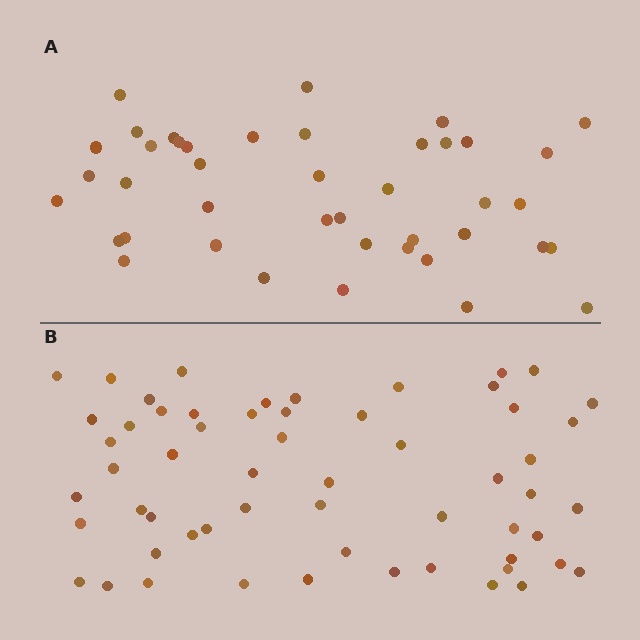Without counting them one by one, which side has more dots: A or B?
Region B (the bottom region) has more dots.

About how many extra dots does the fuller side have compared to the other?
Region B has approximately 15 more dots than region A.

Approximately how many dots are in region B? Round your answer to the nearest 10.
About 60 dots. (The exact count is 58, which rounds to 60.)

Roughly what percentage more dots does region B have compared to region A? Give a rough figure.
About 40% more.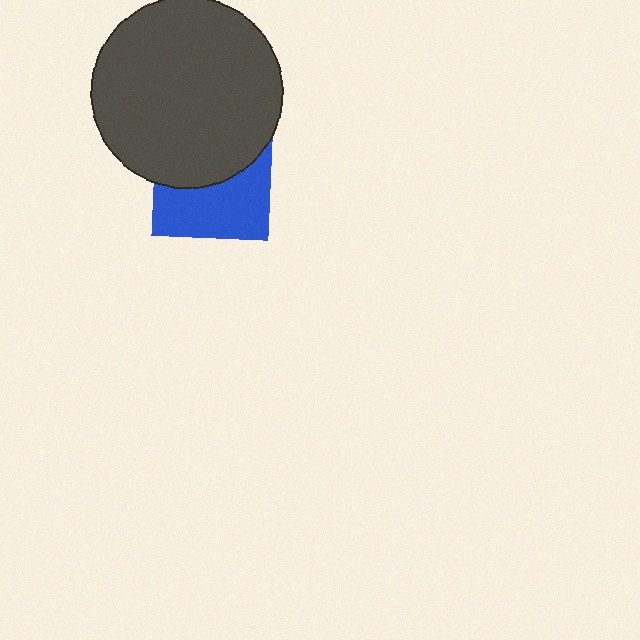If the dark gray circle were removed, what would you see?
You would see the complete blue square.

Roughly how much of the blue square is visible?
About half of it is visible (roughly 52%).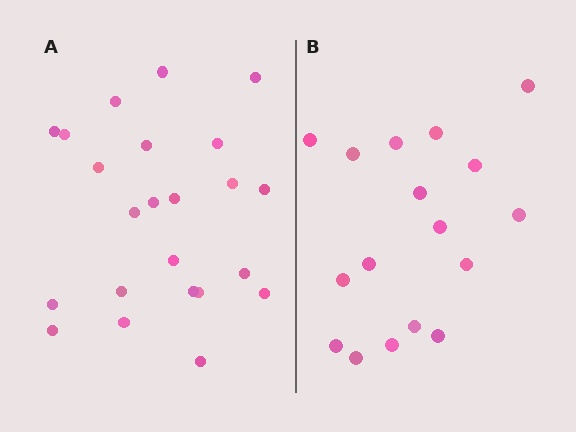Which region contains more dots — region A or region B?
Region A (the left region) has more dots.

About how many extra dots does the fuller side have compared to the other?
Region A has about 6 more dots than region B.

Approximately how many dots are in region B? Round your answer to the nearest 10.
About 20 dots. (The exact count is 17, which rounds to 20.)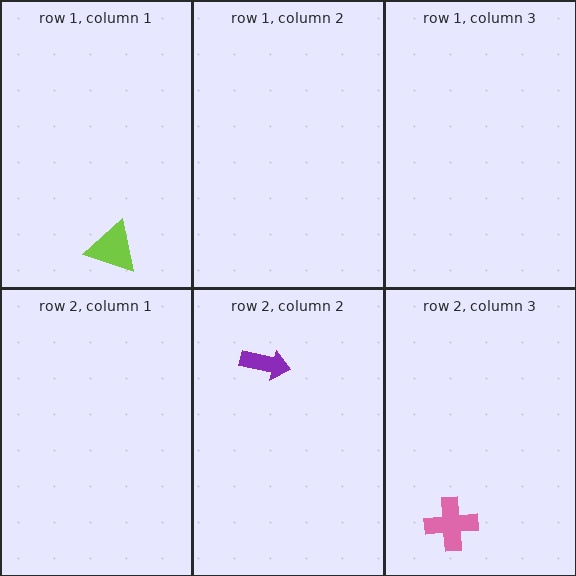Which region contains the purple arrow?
The row 2, column 2 region.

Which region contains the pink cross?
The row 2, column 3 region.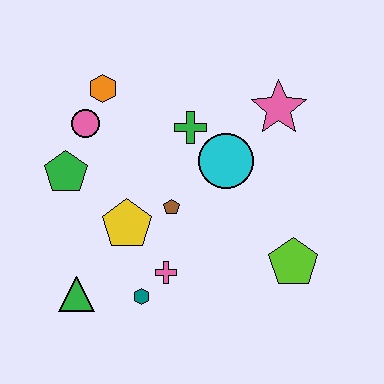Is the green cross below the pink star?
Yes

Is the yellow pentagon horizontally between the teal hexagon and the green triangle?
Yes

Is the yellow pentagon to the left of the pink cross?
Yes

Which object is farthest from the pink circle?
The lime pentagon is farthest from the pink circle.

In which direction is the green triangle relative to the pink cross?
The green triangle is to the left of the pink cross.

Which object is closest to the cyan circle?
The green cross is closest to the cyan circle.